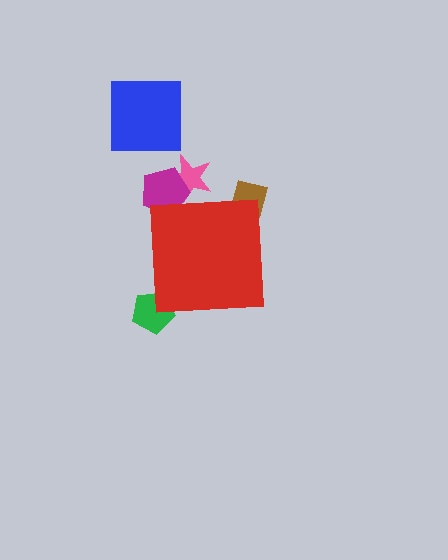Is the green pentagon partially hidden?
Yes, the green pentagon is partially hidden behind the red square.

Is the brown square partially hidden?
Yes, the brown square is partially hidden behind the red square.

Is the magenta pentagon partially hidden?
Yes, the magenta pentagon is partially hidden behind the red square.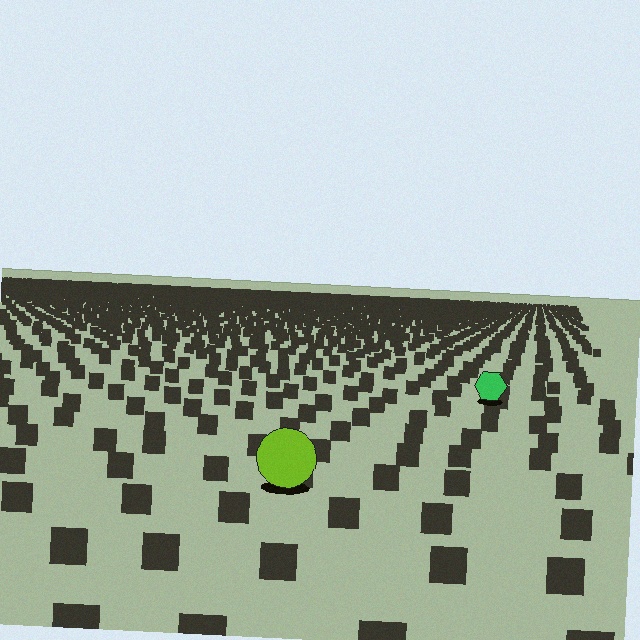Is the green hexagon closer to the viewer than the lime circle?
No. The lime circle is closer — you can tell from the texture gradient: the ground texture is coarser near it.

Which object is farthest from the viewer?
The green hexagon is farthest from the viewer. It appears smaller and the ground texture around it is denser.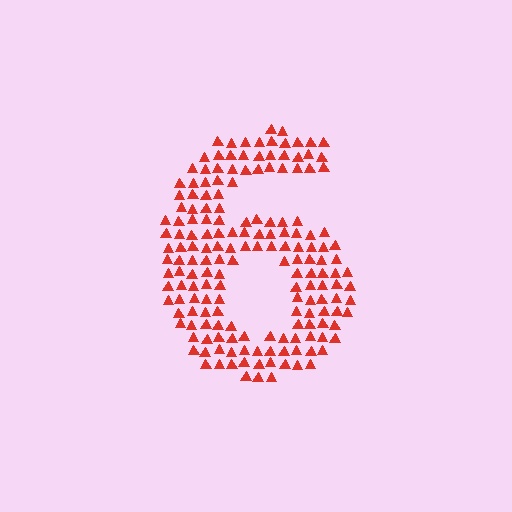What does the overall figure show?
The overall figure shows the digit 6.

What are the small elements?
The small elements are triangles.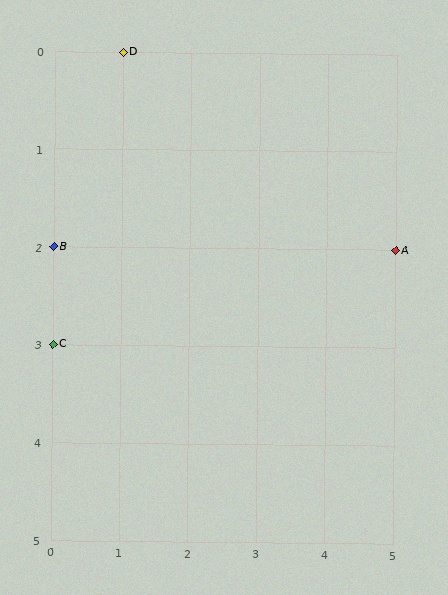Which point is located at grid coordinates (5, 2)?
Point A is at (5, 2).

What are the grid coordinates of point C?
Point C is at grid coordinates (0, 3).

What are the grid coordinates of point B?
Point B is at grid coordinates (0, 2).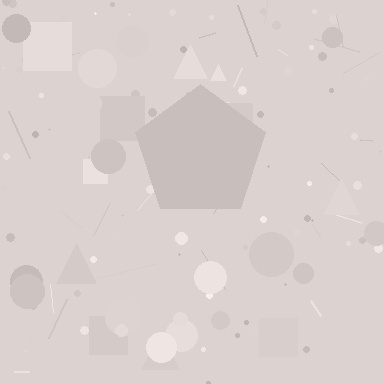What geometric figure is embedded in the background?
A pentagon is embedded in the background.